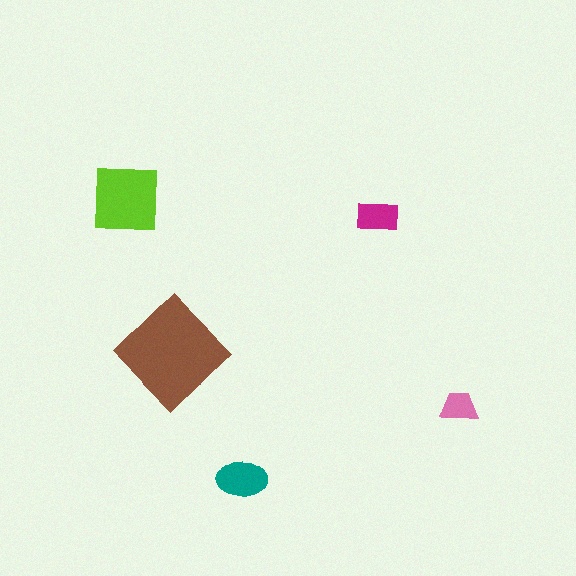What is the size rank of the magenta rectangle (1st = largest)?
4th.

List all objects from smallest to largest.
The pink trapezoid, the magenta rectangle, the teal ellipse, the lime square, the brown diamond.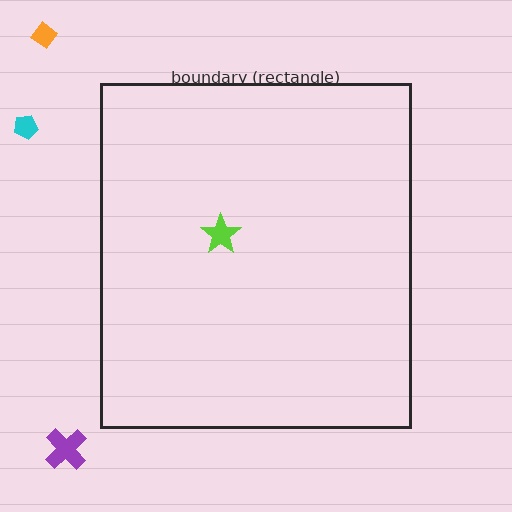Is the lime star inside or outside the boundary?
Inside.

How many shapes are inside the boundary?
1 inside, 3 outside.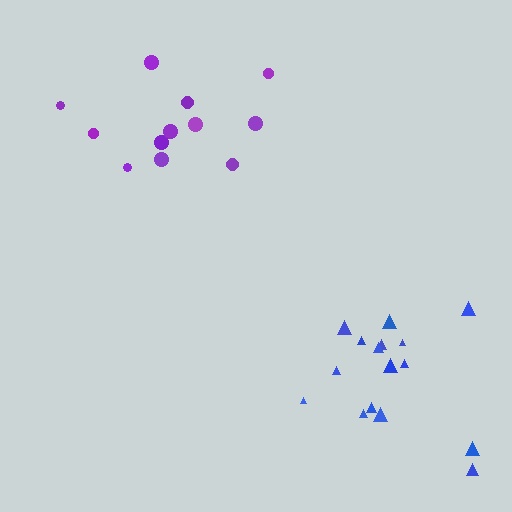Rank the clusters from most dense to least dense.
blue, purple.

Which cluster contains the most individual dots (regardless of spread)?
Blue (16).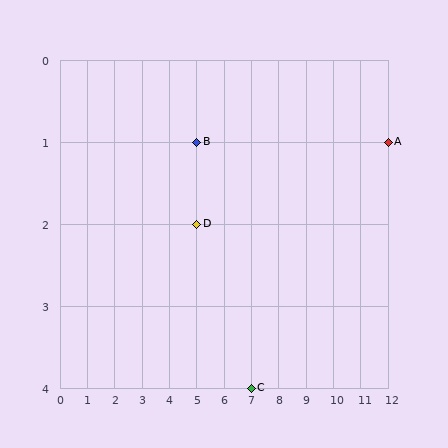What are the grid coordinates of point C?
Point C is at grid coordinates (7, 4).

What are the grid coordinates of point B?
Point B is at grid coordinates (5, 1).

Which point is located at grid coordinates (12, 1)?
Point A is at (12, 1).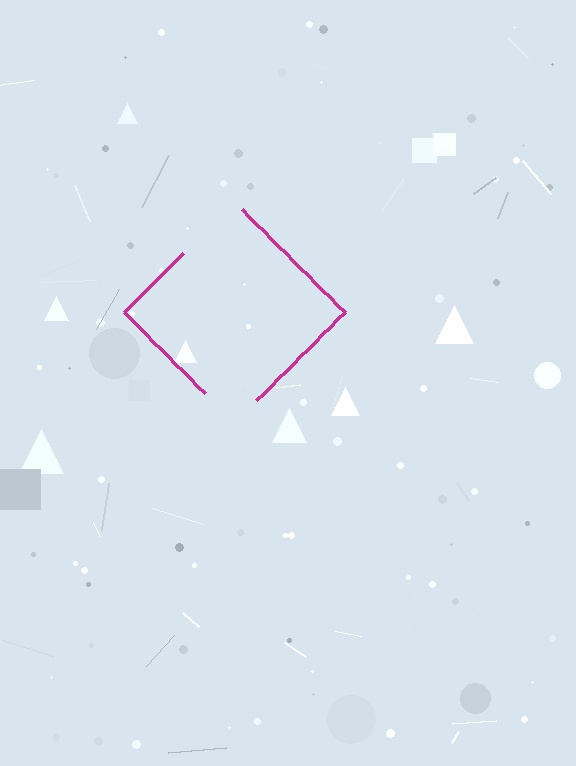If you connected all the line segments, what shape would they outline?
They would outline a diamond.